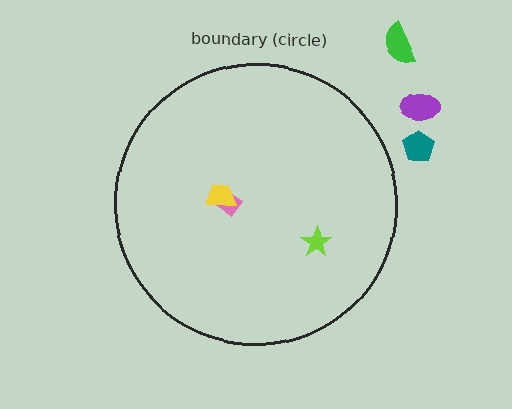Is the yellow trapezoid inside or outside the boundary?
Inside.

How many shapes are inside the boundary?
3 inside, 3 outside.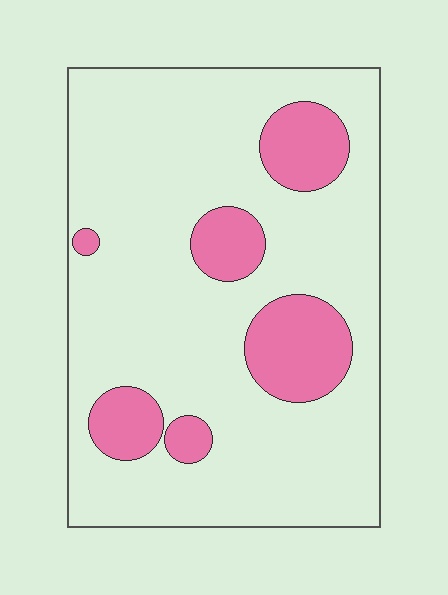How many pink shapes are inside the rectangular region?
6.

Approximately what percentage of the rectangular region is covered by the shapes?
Approximately 20%.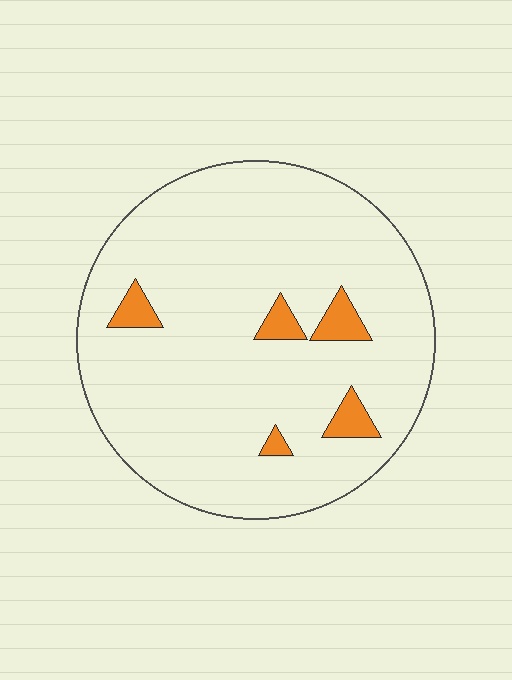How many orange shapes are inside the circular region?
5.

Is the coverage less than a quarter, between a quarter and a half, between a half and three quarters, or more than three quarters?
Less than a quarter.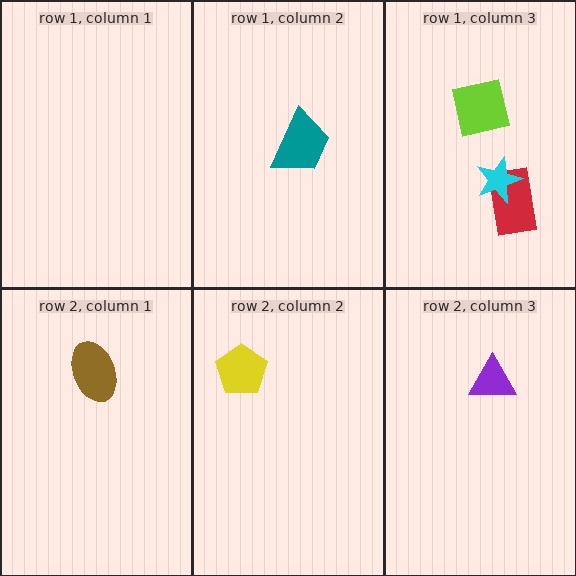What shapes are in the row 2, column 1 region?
The brown ellipse.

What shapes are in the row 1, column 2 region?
The teal trapezoid.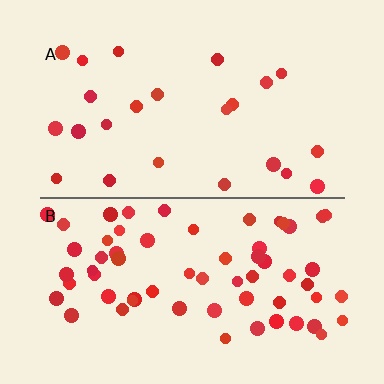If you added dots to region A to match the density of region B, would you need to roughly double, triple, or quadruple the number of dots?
Approximately triple.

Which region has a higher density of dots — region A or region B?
B (the bottom).